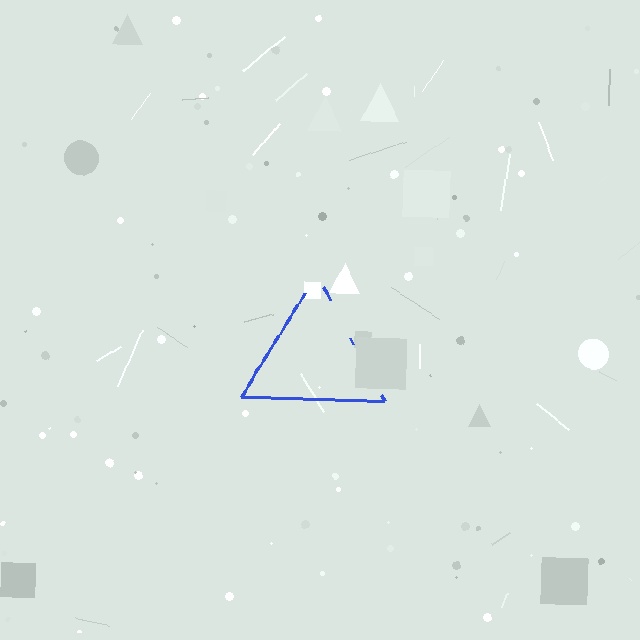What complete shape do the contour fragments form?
The contour fragments form a triangle.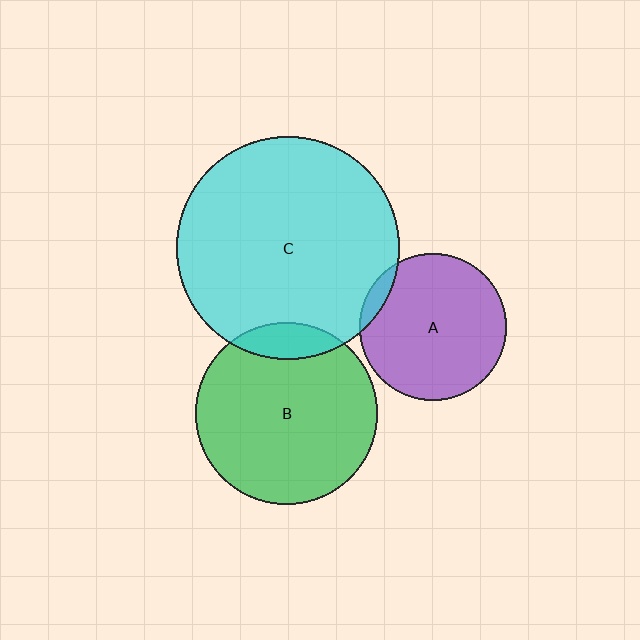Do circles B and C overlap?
Yes.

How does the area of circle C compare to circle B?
Approximately 1.5 times.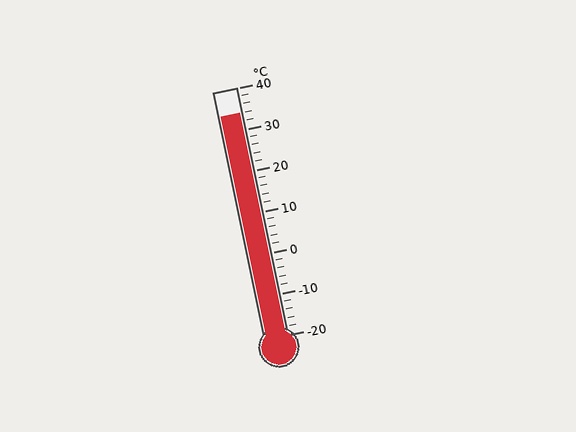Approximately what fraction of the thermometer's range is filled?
The thermometer is filled to approximately 90% of its range.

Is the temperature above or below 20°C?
The temperature is above 20°C.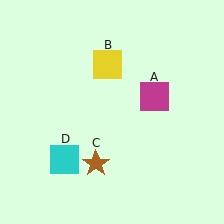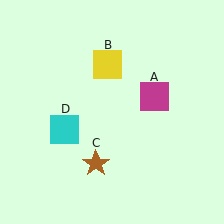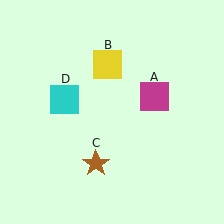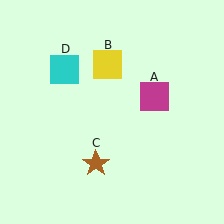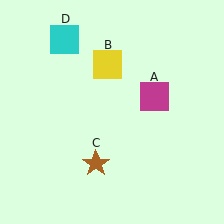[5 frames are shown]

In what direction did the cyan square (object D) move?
The cyan square (object D) moved up.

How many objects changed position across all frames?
1 object changed position: cyan square (object D).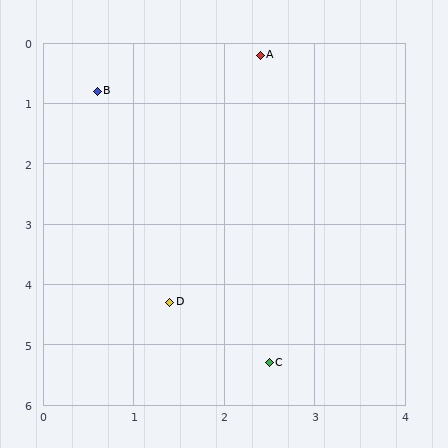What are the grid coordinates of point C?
Point C is at approximately (2.5, 5.3).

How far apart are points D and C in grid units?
Points D and C are about 1.5 grid units apart.